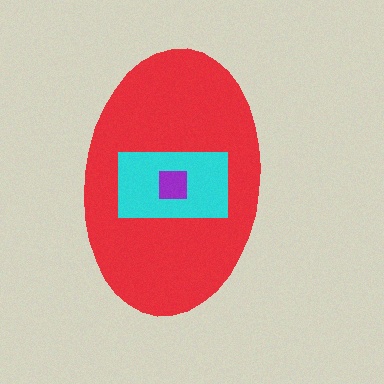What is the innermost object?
The purple square.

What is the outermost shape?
The red ellipse.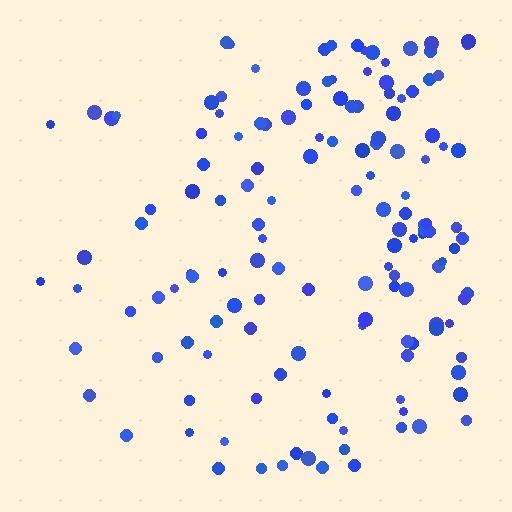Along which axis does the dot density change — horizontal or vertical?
Horizontal.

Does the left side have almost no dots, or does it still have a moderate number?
Still a moderate number, just noticeably fewer than the right.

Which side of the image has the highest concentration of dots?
The right.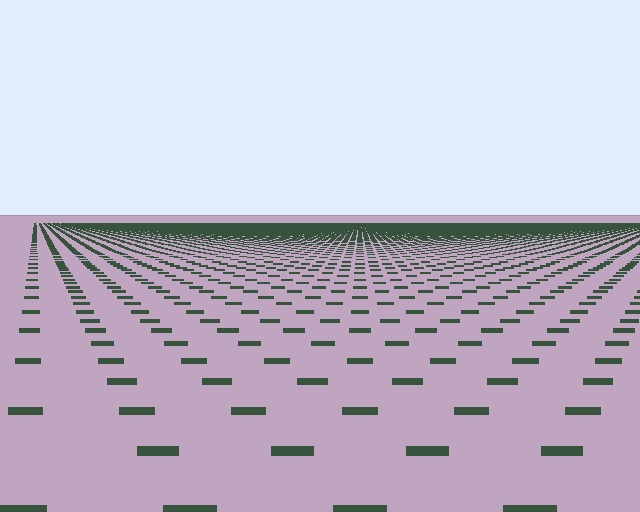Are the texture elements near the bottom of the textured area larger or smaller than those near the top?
Larger. Near the bottom, elements are closer to the viewer and appear at a bigger on-screen size.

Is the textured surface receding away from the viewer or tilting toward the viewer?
The surface is receding away from the viewer. Texture elements get smaller and denser toward the top.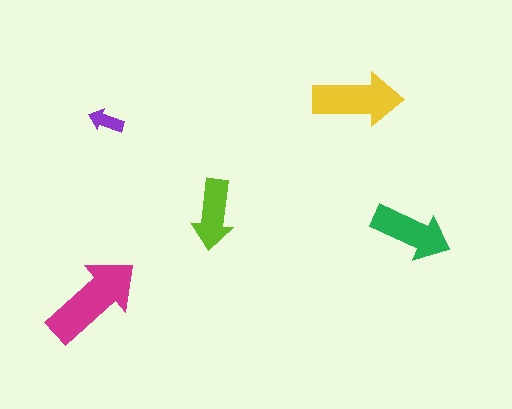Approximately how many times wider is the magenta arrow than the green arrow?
About 1.5 times wider.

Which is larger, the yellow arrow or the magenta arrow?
The magenta one.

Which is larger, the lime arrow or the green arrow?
The green one.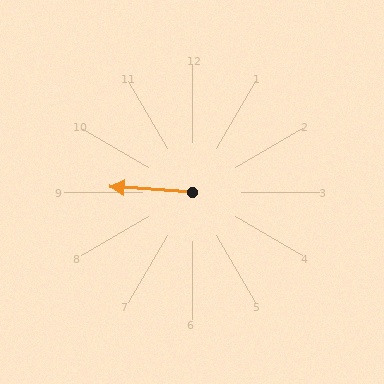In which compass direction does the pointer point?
West.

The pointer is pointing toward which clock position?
Roughly 9 o'clock.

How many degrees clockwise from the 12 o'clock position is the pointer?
Approximately 274 degrees.